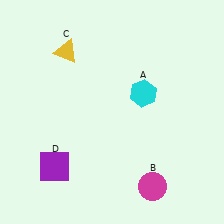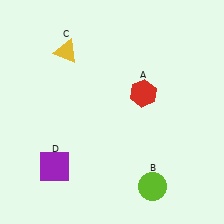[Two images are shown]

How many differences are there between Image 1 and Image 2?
There are 2 differences between the two images.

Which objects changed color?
A changed from cyan to red. B changed from magenta to lime.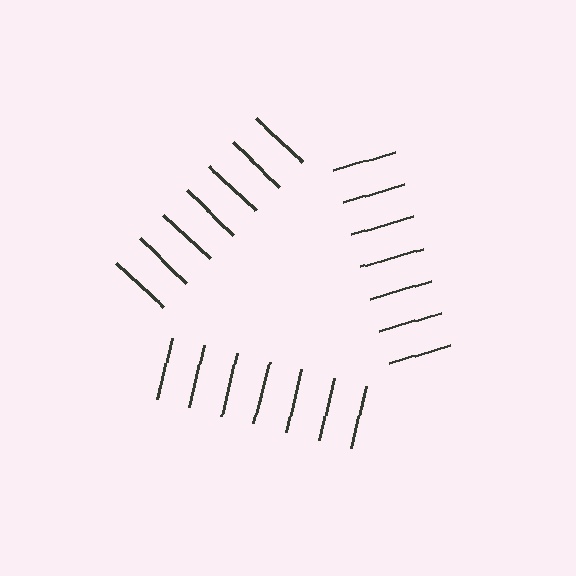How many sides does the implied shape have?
3 sides — the line-ends trace a triangle.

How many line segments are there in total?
21 — 7 along each of the 3 edges.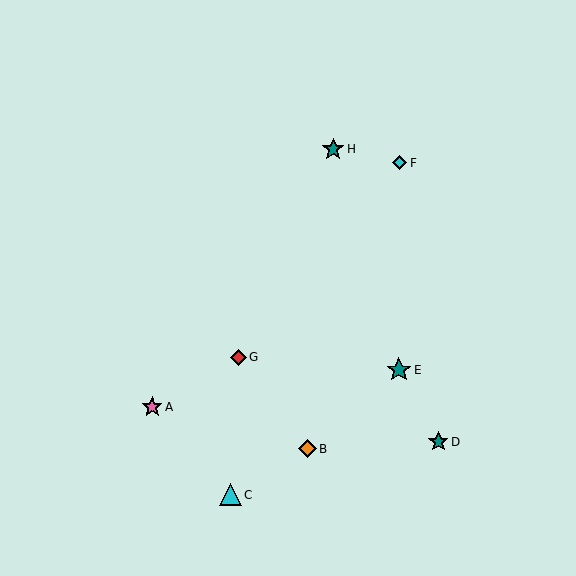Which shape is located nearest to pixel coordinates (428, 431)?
The teal star (labeled D) at (438, 442) is nearest to that location.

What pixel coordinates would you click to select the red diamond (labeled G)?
Click at (238, 357) to select the red diamond G.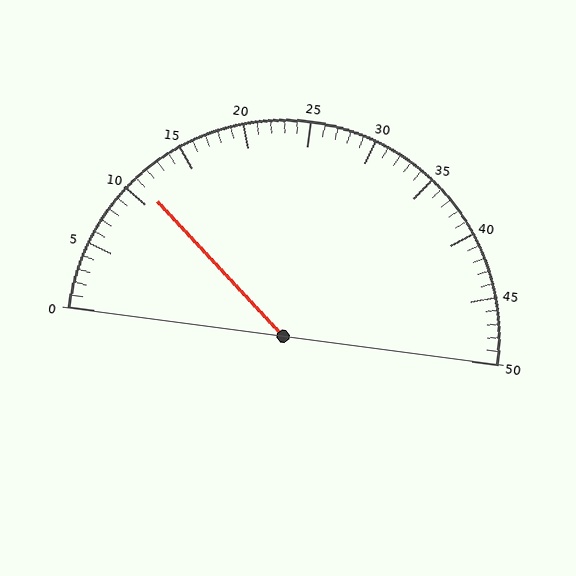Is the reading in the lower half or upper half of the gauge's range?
The reading is in the lower half of the range (0 to 50).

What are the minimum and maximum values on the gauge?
The gauge ranges from 0 to 50.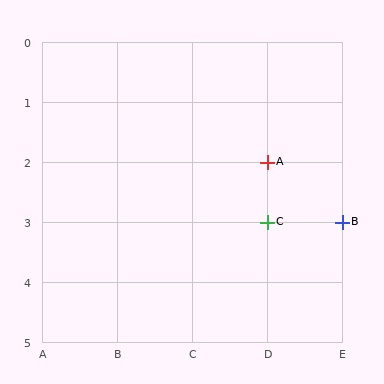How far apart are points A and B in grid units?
Points A and B are 1 column and 1 row apart (about 1.4 grid units diagonally).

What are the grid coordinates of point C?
Point C is at grid coordinates (D, 3).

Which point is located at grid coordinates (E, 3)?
Point B is at (E, 3).